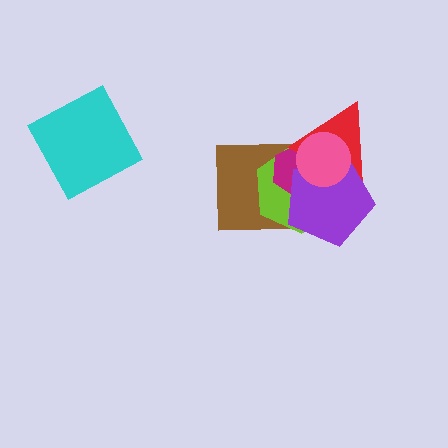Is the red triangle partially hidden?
Yes, it is partially covered by another shape.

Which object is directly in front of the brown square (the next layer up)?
The lime hexagon is directly in front of the brown square.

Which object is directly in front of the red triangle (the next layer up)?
The purple pentagon is directly in front of the red triangle.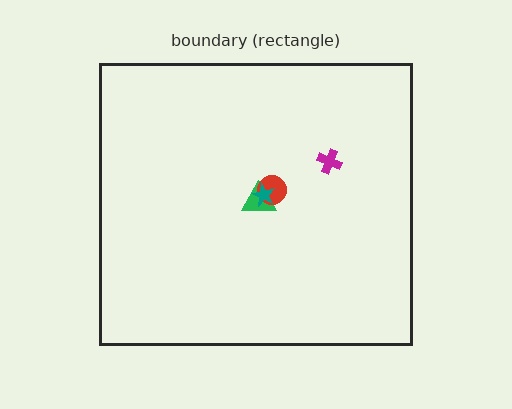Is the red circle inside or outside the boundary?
Inside.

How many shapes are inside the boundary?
4 inside, 0 outside.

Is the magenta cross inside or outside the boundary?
Inside.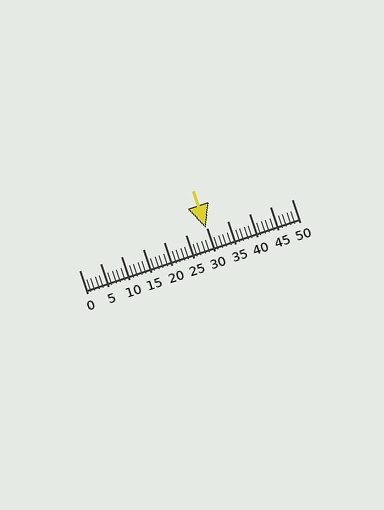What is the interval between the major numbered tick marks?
The major tick marks are spaced 5 units apart.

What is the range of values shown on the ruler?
The ruler shows values from 0 to 50.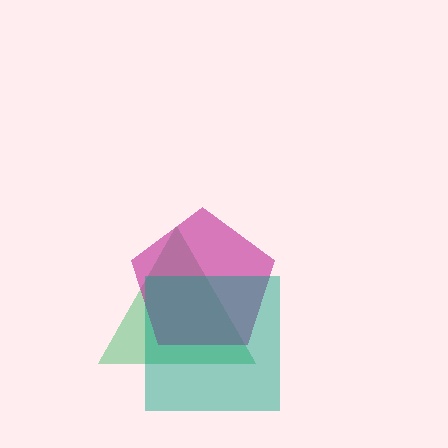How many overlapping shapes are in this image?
There are 3 overlapping shapes in the image.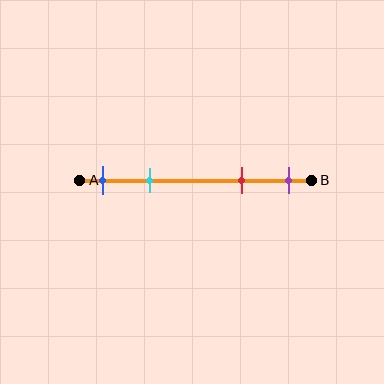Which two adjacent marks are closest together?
The blue and cyan marks are the closest adjacent pair.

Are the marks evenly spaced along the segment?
No, the marks are not evenly spaced.